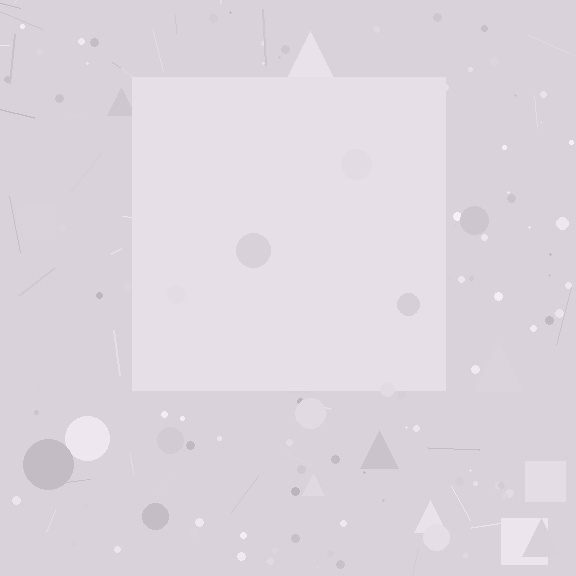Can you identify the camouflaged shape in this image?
The camouflaged shape is a square.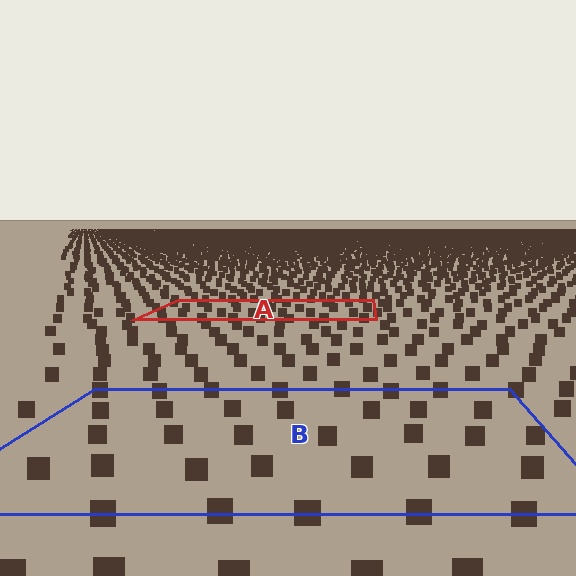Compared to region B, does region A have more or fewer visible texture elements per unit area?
Region A has more texture elements per unit area — they are packed more densely because it is farther away.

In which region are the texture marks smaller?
The texture marks are smaller in region A, because it is farther away.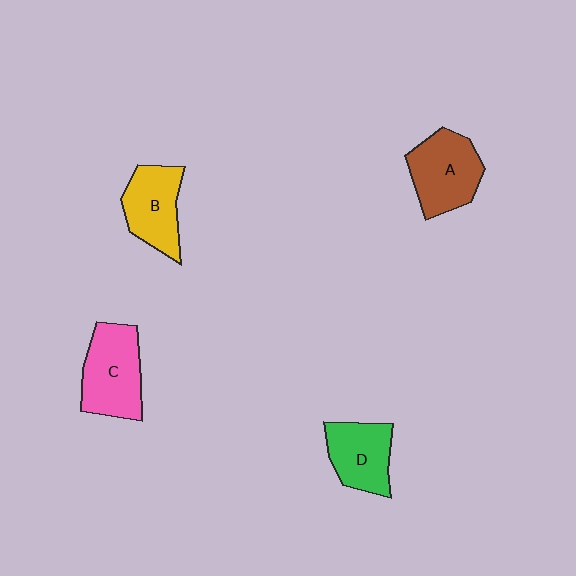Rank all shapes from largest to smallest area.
From largest to smallest: C (pink), A (brown), B (yellow), D (green).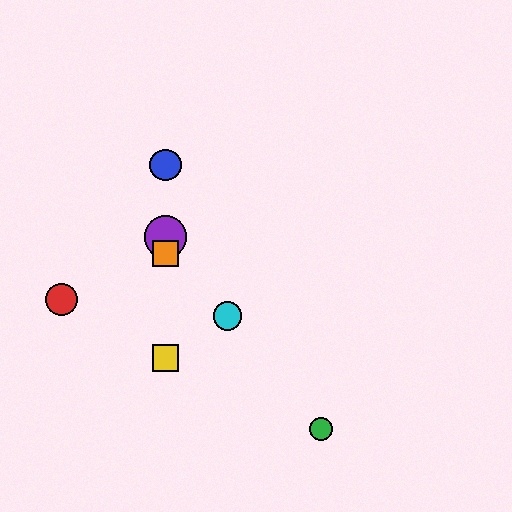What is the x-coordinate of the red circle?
The red circle is at x≈61.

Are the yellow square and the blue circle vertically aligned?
Yes, both are at x≈166.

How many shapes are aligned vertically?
4 shapes (the blue circle, the yellow square, the purple circle, the orange square) are aligned vertically.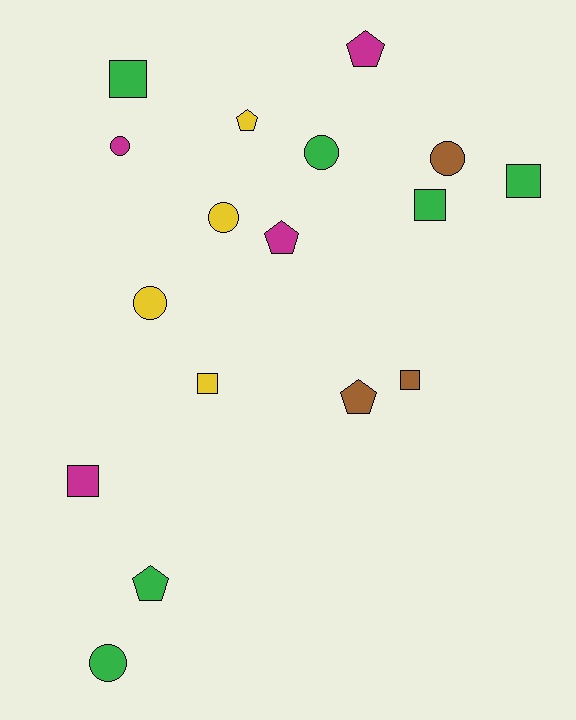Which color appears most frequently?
Green, with 6 objects.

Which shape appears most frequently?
Circle, with 6 objects.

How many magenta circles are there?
There is 1 magenta circle.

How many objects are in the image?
There are 17 objects.